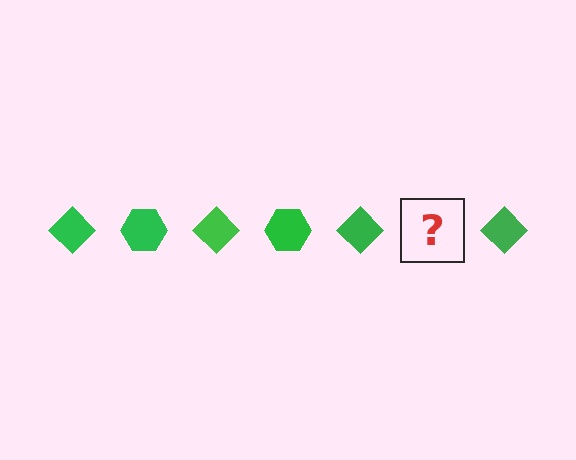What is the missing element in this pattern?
The missing element is a green hexagon.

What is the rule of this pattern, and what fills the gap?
The rule is that the pattern cycles through diamond, hexagon shapes in green. The gap should be filled with a green hexagon.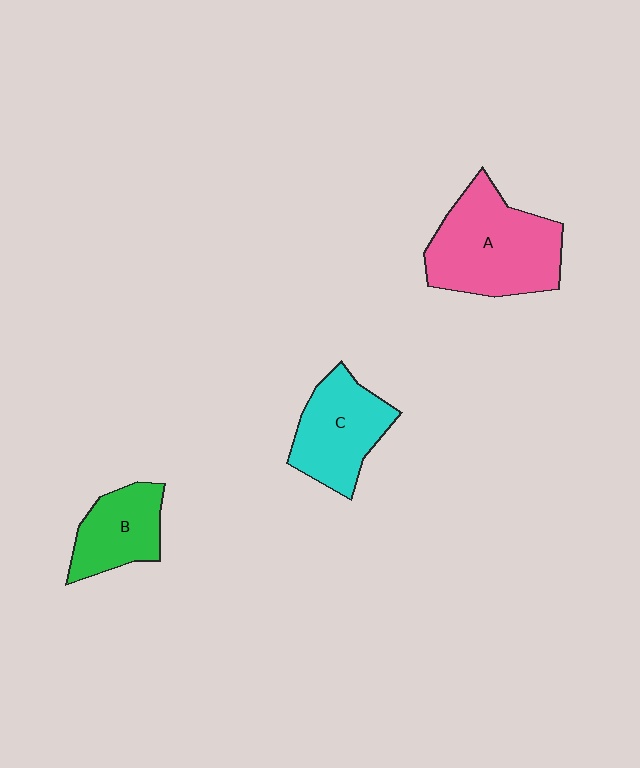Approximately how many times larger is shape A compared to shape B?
Approximately 1.8 times.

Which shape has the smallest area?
Shape B (green).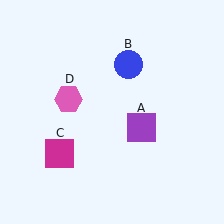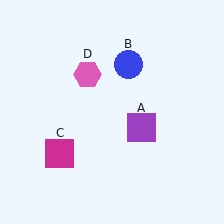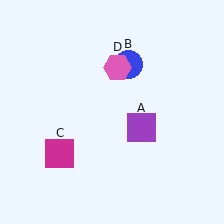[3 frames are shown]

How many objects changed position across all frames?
1 object changed position: pink hexagon (object D).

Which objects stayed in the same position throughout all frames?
Purple square (object A) and blue circle (object B) and magenta square (object C) remained stationary.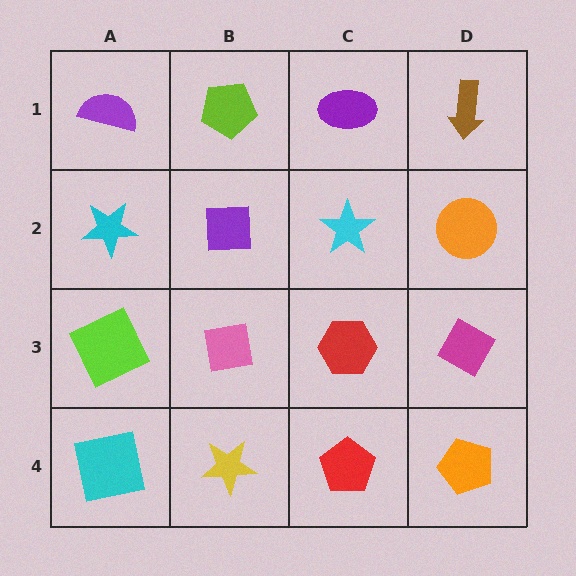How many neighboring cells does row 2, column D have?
3.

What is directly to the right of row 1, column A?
A lime pentagon.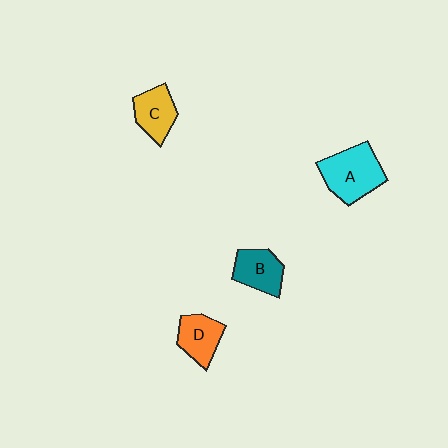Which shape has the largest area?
Shape A (cyan).